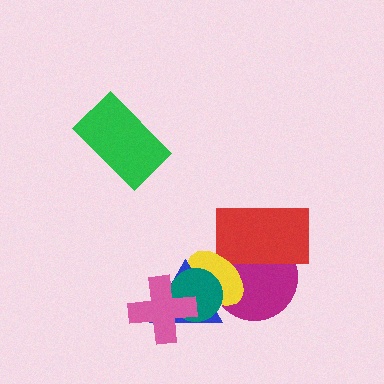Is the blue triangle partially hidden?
Yes, it is partially covered by another shape.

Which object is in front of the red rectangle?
The yellow ellipse is in front of the red rectangle.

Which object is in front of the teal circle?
The pink cross is in front of the teal circle.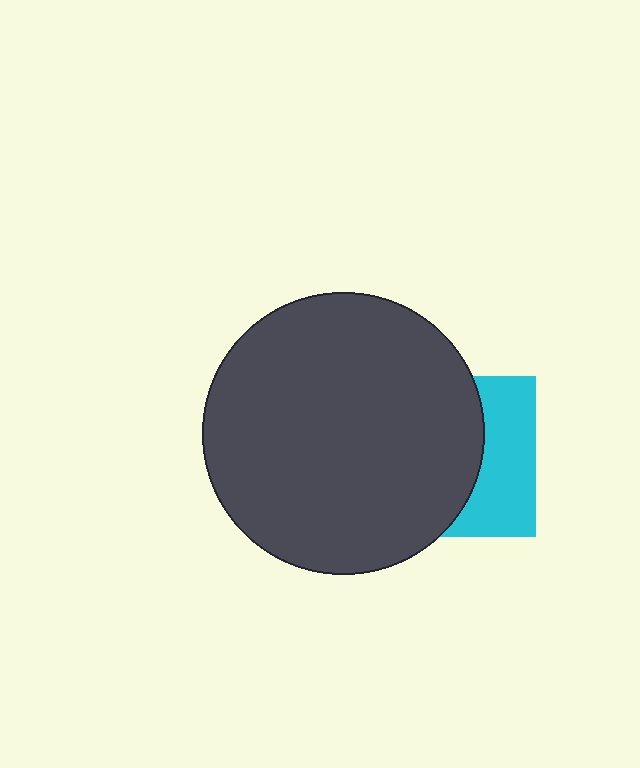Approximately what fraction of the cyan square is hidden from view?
Roughly 62% of the cyan square is hidden behind the dark gray circle.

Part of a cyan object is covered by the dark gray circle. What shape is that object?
It is a square.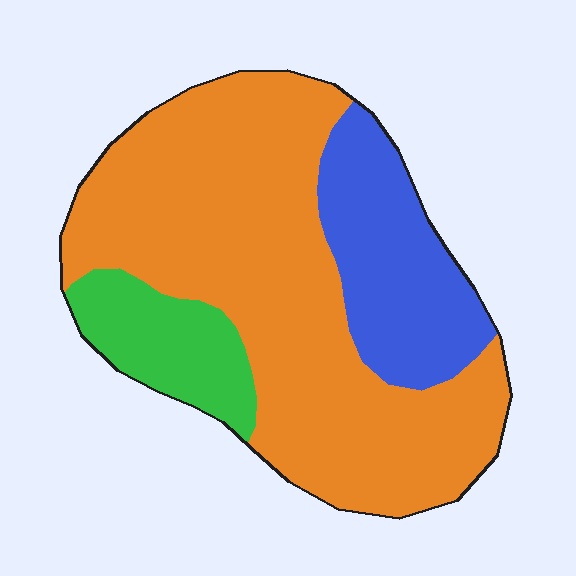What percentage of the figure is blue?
Blue takes up about one fifth (1/5) of the figure.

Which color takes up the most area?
Orange, at roughly 65%.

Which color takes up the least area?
Green, at roughly 15%.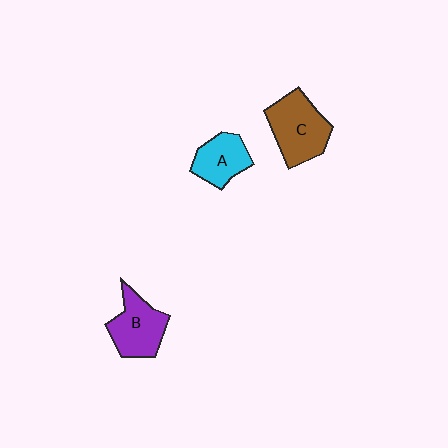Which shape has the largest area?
Shape C (brown).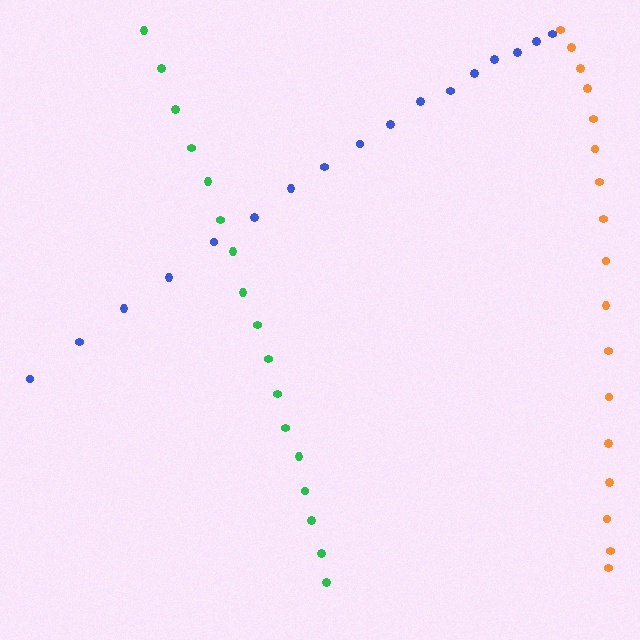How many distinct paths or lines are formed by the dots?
There are 3 distinct paths.